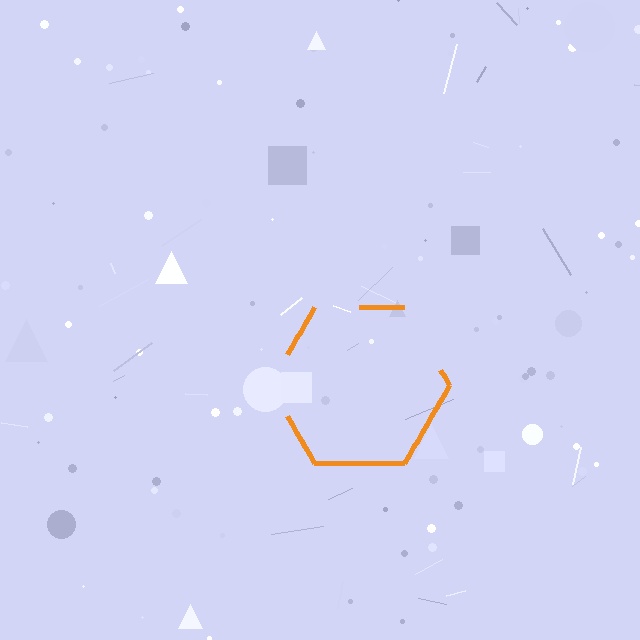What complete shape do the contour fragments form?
The contour fragments form a hexagon.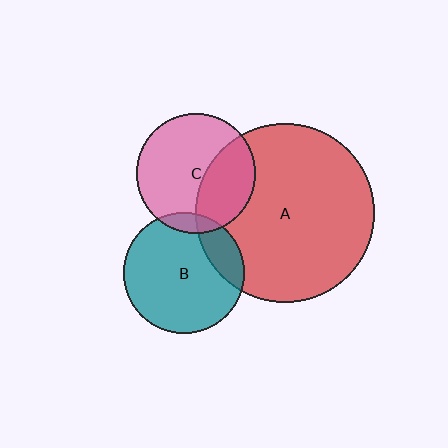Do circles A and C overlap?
Yes.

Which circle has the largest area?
Circle A (red).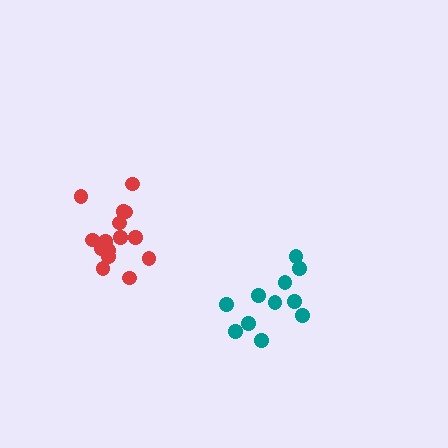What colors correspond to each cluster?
The clusters are colored: red, teal.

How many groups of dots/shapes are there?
There are 2 groups.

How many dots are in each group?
Group 1: 15 dots, Group 2: 11 dots (26 total).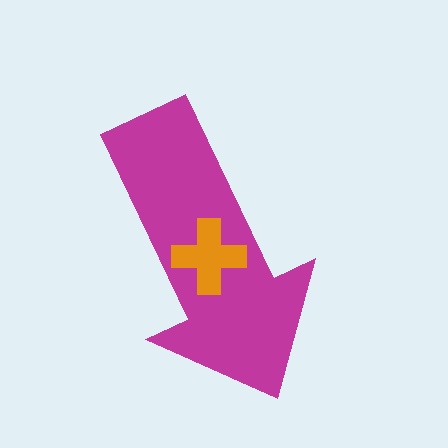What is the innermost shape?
The orange cross.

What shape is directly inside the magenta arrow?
The orange cross.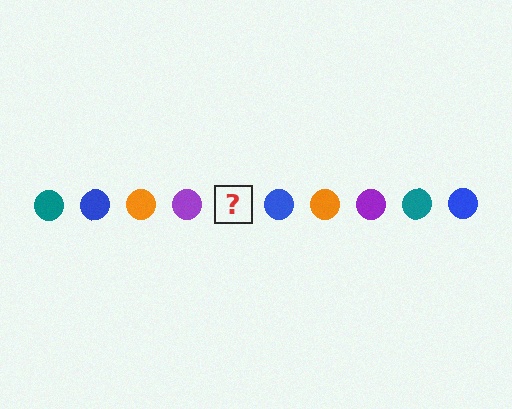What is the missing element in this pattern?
The missing element is a teal circle.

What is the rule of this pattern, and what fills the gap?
The rule is that the pattern cycles through teal, blue, orange, purple circles. The gap should be filled with a teal circle.